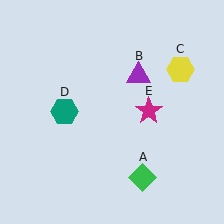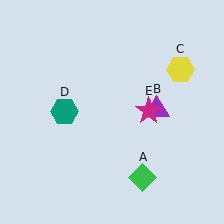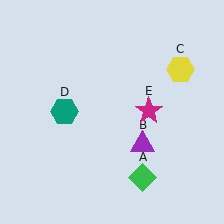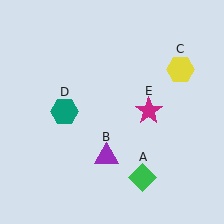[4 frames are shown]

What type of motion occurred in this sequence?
The purple triangle (object B) rotated clockwise around the center of the scene.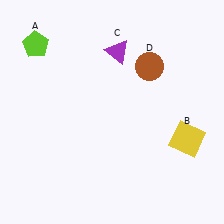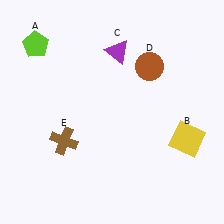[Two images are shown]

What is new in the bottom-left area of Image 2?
A brown cross (E) was added in the bottom-left area of Image 2.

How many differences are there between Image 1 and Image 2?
There is 1 difference between the two images.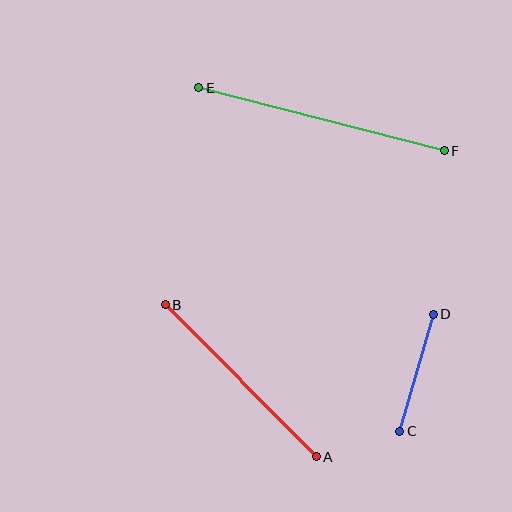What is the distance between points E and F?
The distance is approximately 253 pixels.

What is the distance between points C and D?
The distance is approximately 122 pixels.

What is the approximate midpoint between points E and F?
The midpoint is at approximately (322, 119) pixels.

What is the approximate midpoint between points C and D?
The midpoint is at approximately (416, 373) pixels.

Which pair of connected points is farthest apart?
Points E and F are farthest apart.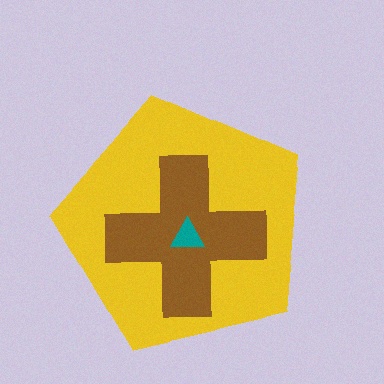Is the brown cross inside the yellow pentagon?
Yes.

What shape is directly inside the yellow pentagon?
The brown cross.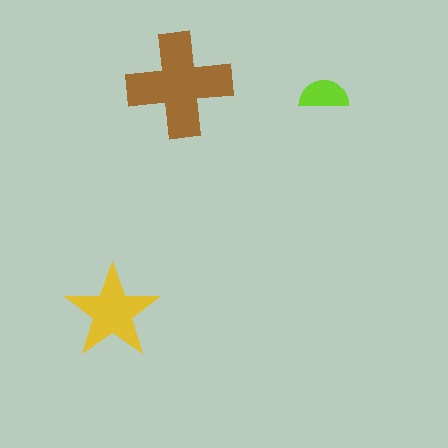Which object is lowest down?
The yellow star is bottommost.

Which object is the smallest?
The lime semicircle.